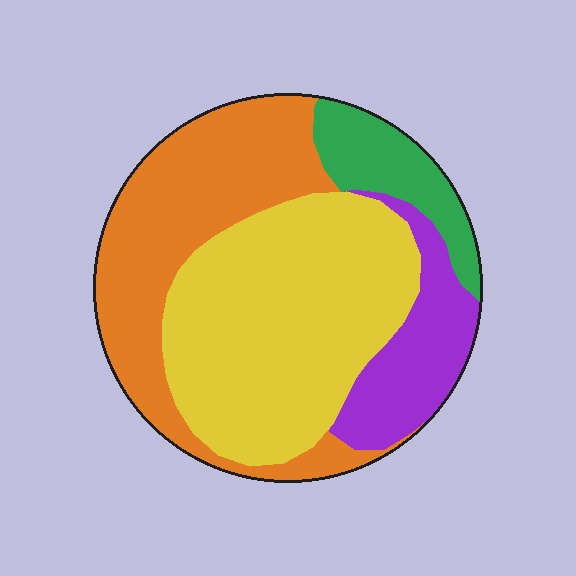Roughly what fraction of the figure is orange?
Orange covers around 35% of the figure.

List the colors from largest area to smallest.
From largest to smallest: yellow, orange, purple, green.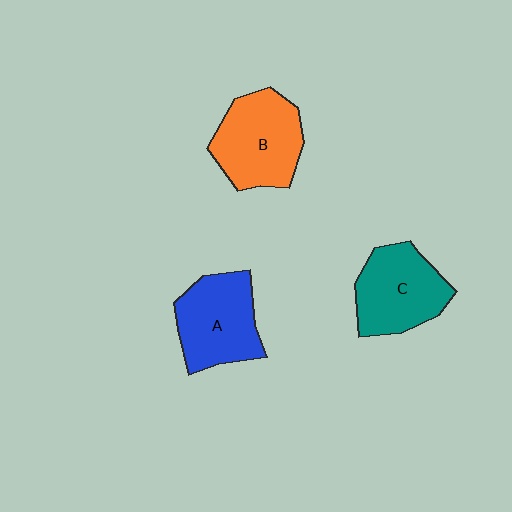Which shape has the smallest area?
Shape C (teal).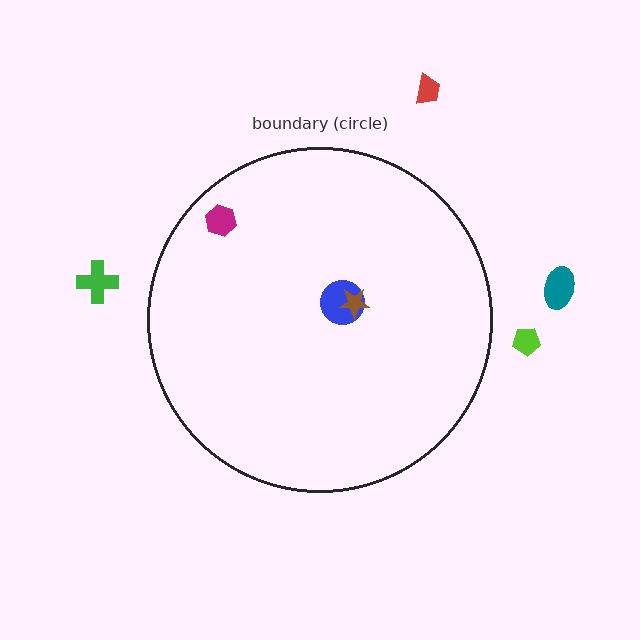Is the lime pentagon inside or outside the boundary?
Outside.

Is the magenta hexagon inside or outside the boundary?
Inside.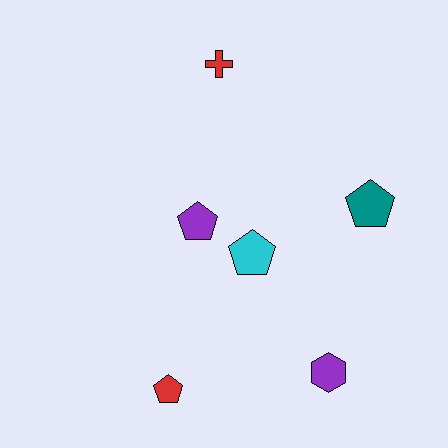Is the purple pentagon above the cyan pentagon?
Yes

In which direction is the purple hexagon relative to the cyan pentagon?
The purple hexagon is below the cyan pentagon.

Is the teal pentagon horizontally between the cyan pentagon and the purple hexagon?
No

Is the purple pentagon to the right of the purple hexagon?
No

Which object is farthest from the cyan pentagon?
The red cross is farthest from the cyan pentagon.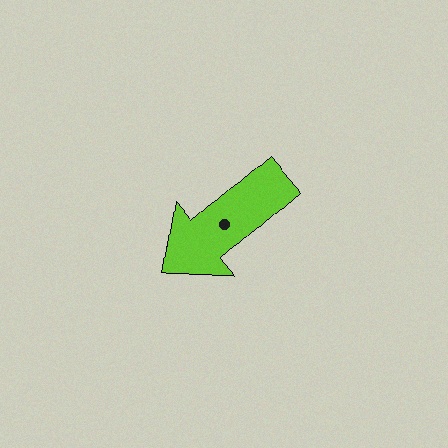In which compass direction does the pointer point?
Southwest.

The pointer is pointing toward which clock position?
Roughly 8 o'clock.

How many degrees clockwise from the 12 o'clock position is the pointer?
Approximately 229 degrees.